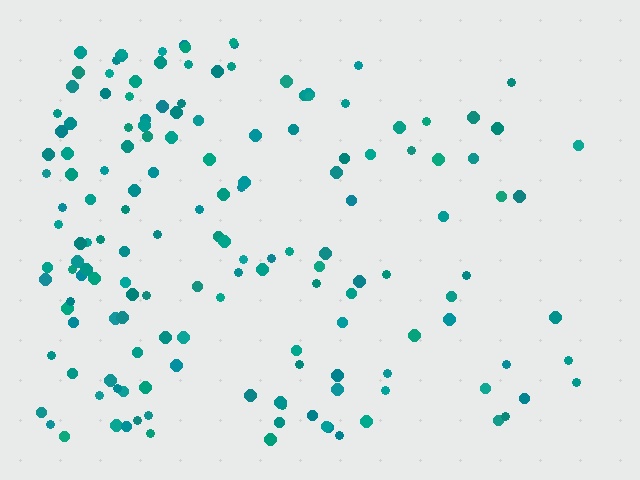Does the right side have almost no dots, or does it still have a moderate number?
Still a moderate number, just noticeably fewer than the left.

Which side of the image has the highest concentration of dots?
The left.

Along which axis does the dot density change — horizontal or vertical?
Horizontal.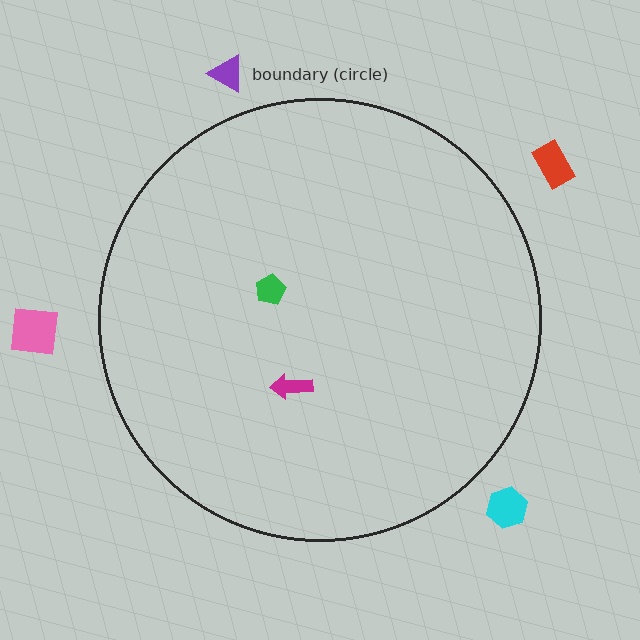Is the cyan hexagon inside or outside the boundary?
Outside.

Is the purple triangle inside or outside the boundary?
Outside.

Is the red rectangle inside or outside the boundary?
Outside.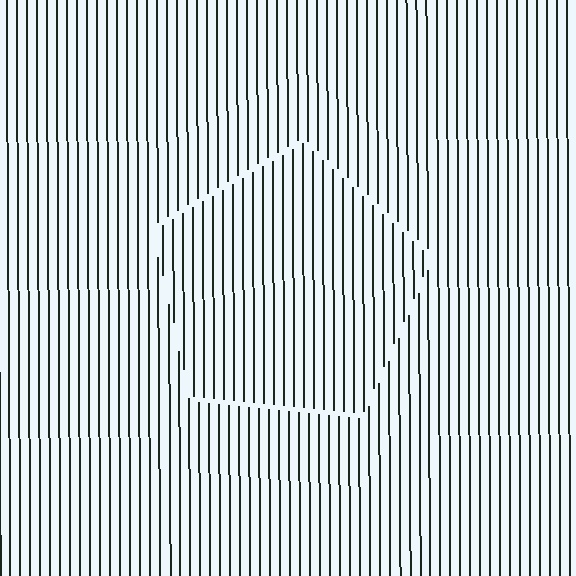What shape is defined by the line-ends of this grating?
An illusory pentagon. The interior of the shape contains the same grating, shifted by half a period — the contour is defined by the phase discontinuity where line-ends from the inner and outer gratings abut.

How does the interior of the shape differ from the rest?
The interior of the shape contains the same grating, shifted by half a period — the contour is defined by the phase discontinuity where line-ends from the inner and outer gratings abut.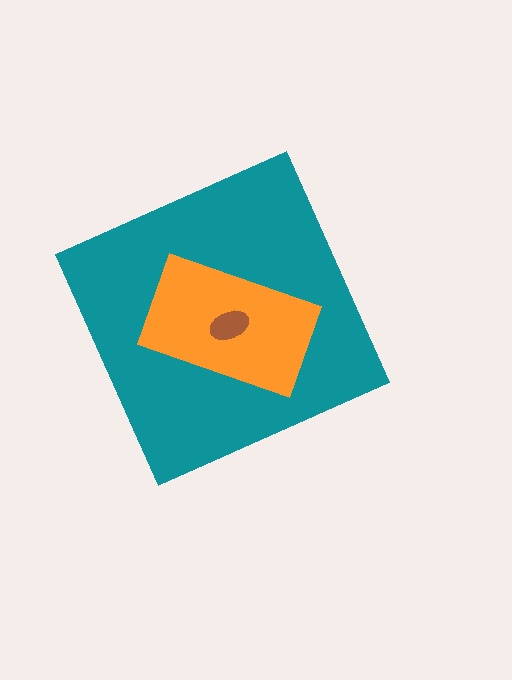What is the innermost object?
The brown ellipse.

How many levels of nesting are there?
3.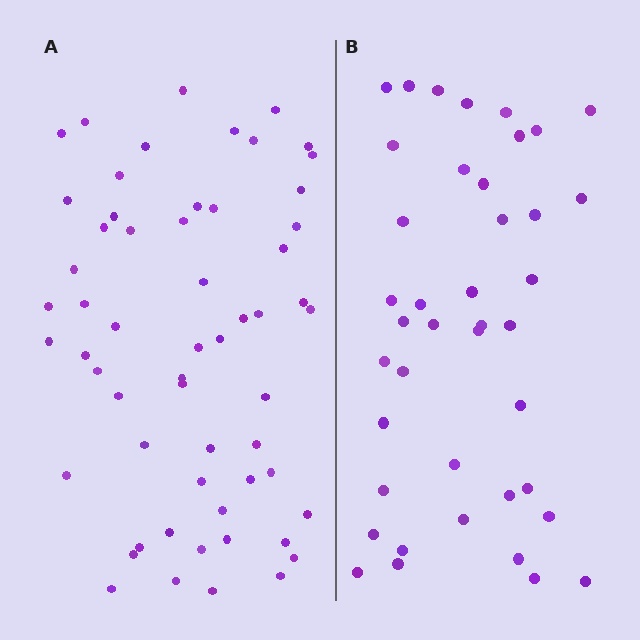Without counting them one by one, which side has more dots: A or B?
Region A (the left region) has more dots.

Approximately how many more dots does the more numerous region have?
Region A has approximately 15 more dots than region B.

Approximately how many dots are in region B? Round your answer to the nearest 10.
About 40 dots. (The exact count is 41, which rounds to 40.)